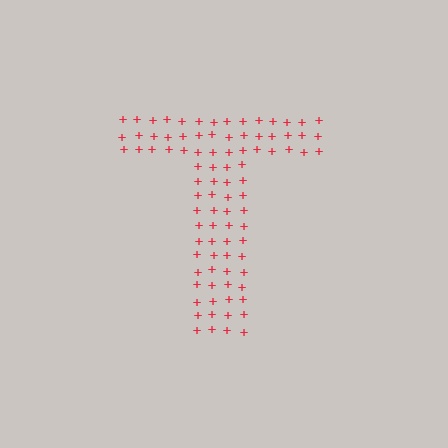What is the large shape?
The large shape is the letter T.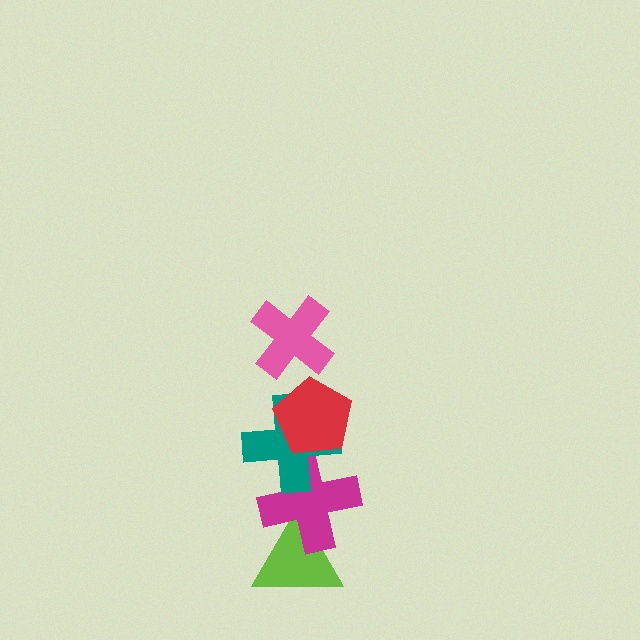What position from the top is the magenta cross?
The magenta cross is 4th from the top.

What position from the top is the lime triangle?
The lime triangle is 5th from the top.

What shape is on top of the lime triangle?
The magenta cross is on top of the lime triangle.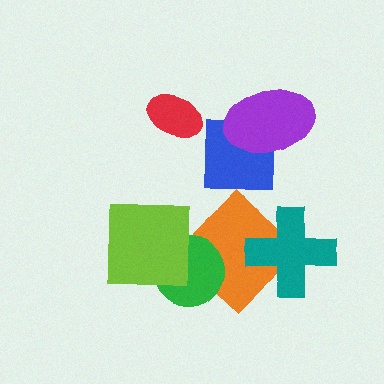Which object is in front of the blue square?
The purple ellipse is in front of the blue square.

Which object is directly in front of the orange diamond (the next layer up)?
The green circle is directly in front of the orange diamond.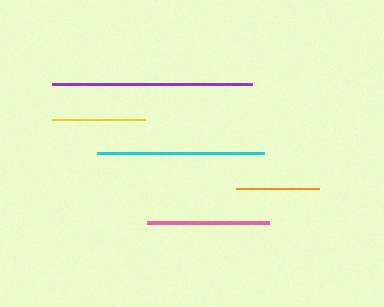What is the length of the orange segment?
The orange segment is approximately 83 pixels long.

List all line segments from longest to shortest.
From longest to shortest: purple, cyan, pink, yellow, orange.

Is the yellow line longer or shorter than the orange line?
The yellow line is longer than the orange line.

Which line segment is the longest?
The purple line is the longest at approximately 200 pixels.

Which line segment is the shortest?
The orange line is the shortest at approximately 83 pixels.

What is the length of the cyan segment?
The cyan segment is approximately 167 pixels long.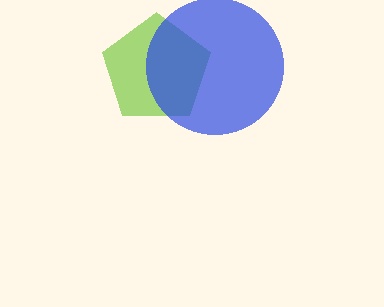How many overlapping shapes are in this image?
There are 2 overlapping shapes in the image.